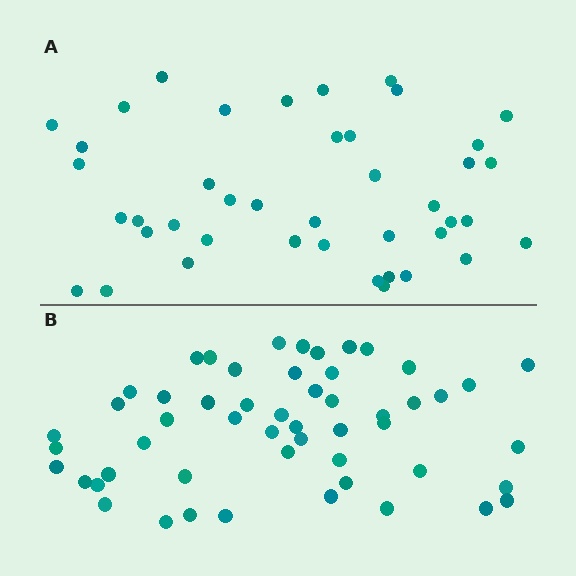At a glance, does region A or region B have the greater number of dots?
Region B (the bottom region) has more dots.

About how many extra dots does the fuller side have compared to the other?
Region B has roughly 12 or so more dots than region A.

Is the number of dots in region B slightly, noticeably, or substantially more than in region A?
Region B has noticeably more, but not dramatically so. The ratio is roughly 1.3 to 1.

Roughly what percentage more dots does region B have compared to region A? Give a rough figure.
About 25% more.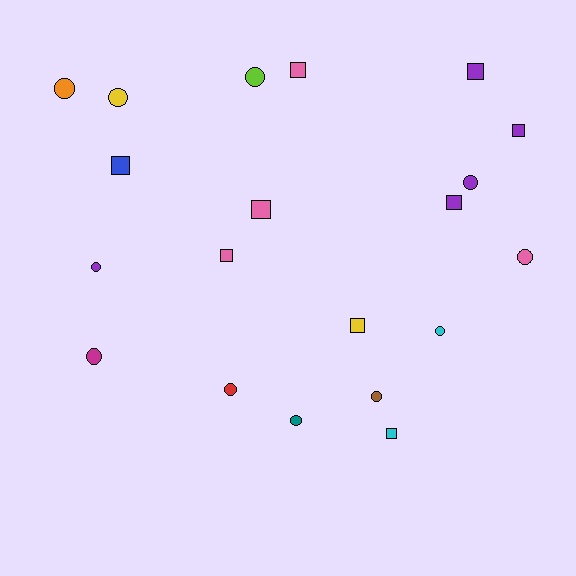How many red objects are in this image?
There is 1 red object.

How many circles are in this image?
There are 11 circles.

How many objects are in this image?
There are 20 objects.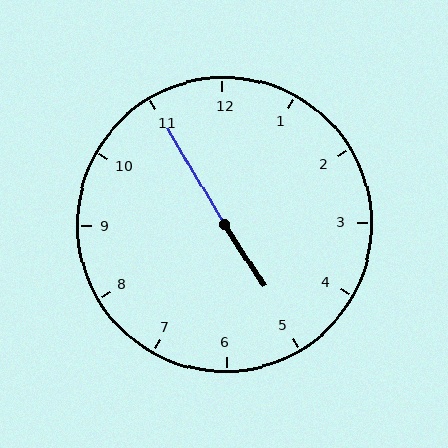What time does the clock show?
4:55.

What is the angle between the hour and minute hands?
Approximately 178 degrees.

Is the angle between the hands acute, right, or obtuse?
It is obtuse.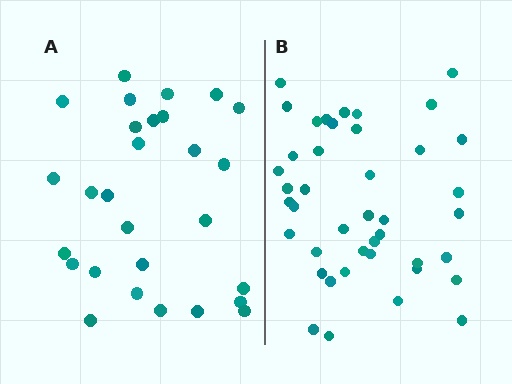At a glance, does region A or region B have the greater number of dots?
Region B (the right region) has more dots.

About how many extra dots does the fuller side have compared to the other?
Region B has approximately 15 more dots than region A.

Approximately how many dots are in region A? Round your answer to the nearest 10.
About 30 dots. (The exact count is 28, which rounds to 30.)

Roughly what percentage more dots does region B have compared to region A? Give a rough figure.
About 50% more.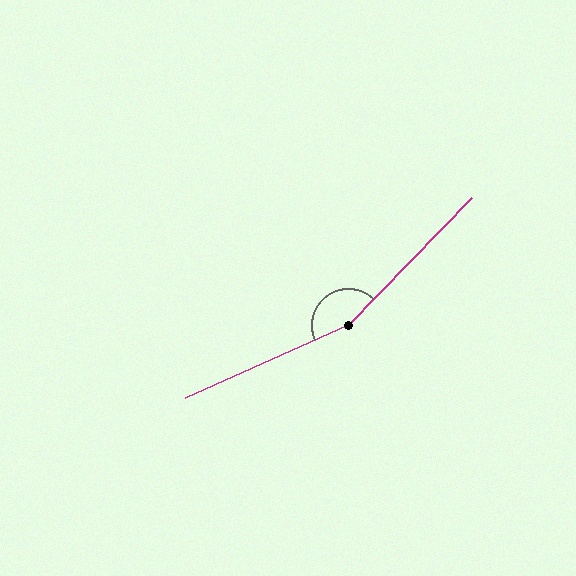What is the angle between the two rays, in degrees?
Approximately 158 degrees.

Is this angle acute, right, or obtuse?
It is obtuse.